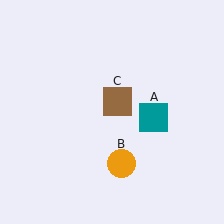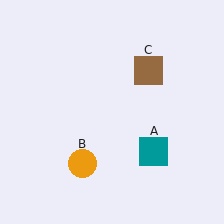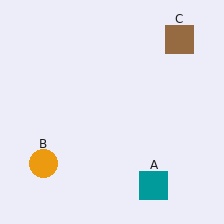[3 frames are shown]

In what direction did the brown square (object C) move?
The brown square (object C) moved up and to the right.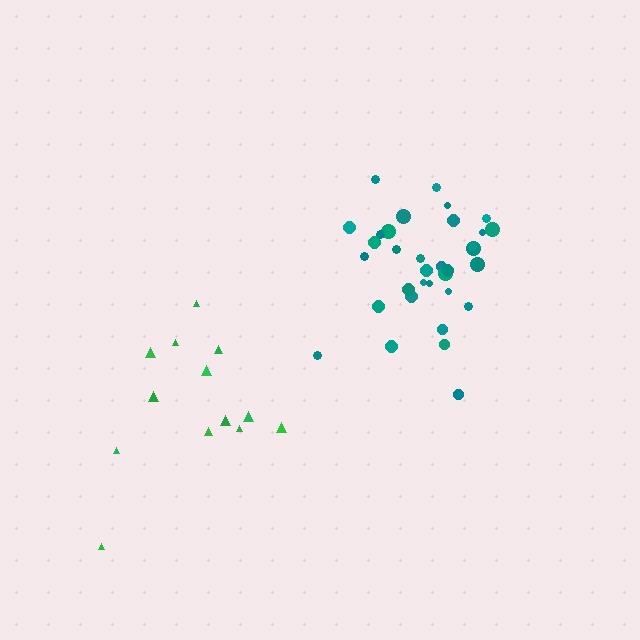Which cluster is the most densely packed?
Teal.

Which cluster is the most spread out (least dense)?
Green.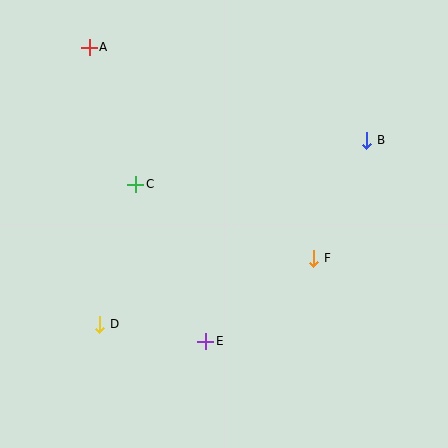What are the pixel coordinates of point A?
Point A is at (89, 47).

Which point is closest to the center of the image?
Point F at (314, 258) is closest to the center.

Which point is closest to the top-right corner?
Point B is closest to the top-right corner.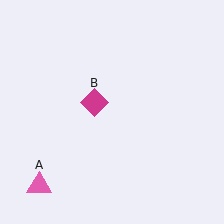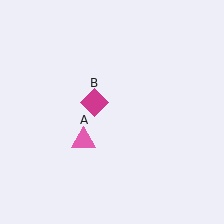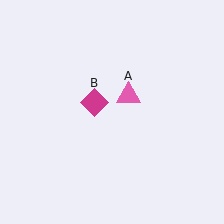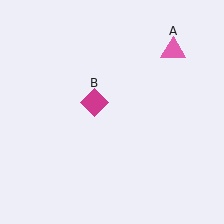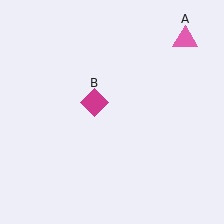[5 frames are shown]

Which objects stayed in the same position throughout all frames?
Magenta diamond (object B) remained stationary.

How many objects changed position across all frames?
1 object changed position: pink triangle (object A).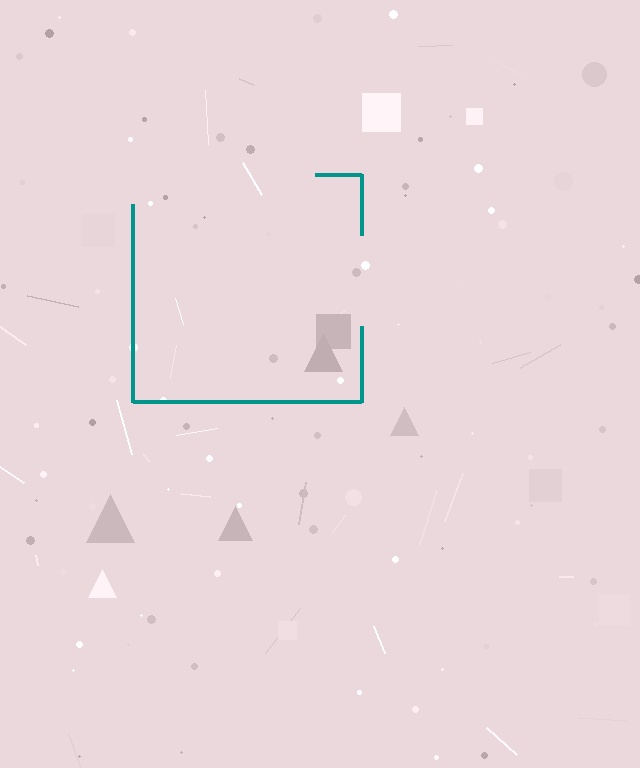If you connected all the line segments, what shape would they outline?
They would outline a square.